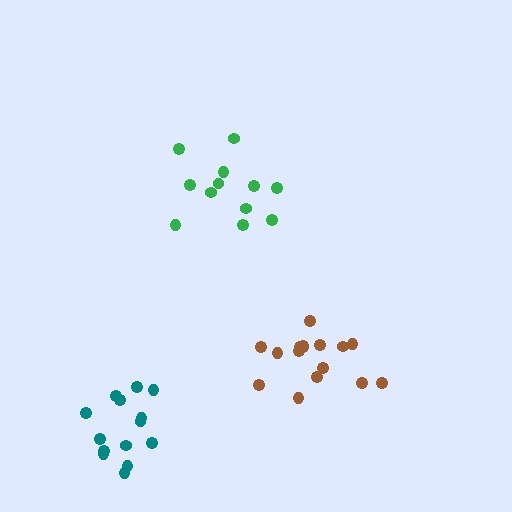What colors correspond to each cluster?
The clusters are colored: brown, green, teal.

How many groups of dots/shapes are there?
There are 3 groups.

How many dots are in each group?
Group 1: 16 dots, Group 2: 12 dots, Group 3: 14 dots (42 total).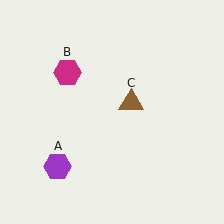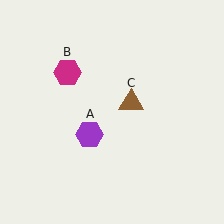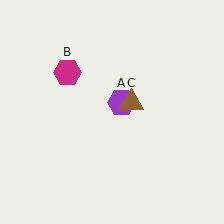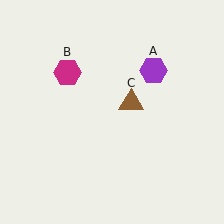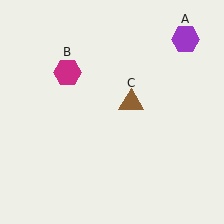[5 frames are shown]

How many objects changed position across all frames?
1 object changed position: purple hexagon (object A).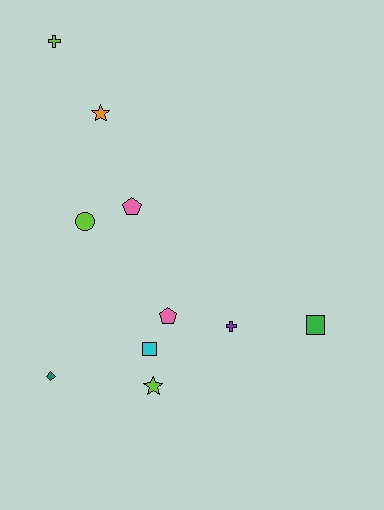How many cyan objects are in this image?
There is 1 cyan object.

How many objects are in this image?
There are 10 objects.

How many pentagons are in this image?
There are 2 pentagons.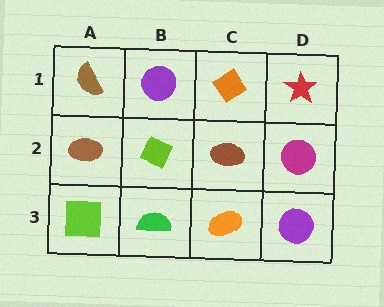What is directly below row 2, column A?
A lime square.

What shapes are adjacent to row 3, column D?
A magenta circle (row 2, column D), an orange ellipse (row 3, column C).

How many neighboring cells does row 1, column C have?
3.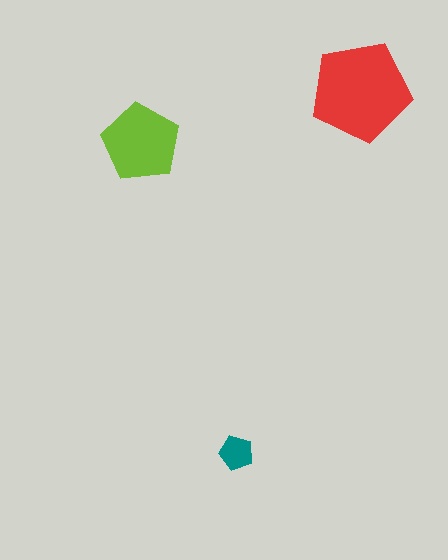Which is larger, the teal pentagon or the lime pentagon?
The lime one.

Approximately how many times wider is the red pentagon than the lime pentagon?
About 1.5 times wider.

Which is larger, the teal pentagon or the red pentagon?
The red one.